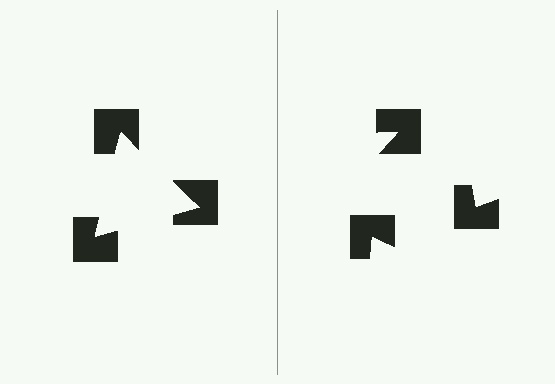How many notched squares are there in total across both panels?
6 — 3 on each side.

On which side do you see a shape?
An illusory triangle appears on the left side. On the right side the wedge cuts are rotated, so no coherent shape forms.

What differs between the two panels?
The notched squares are positioned identically on both sides; only the wedge orientations differ. On the left they align to a triangle; on the right they are misaligned.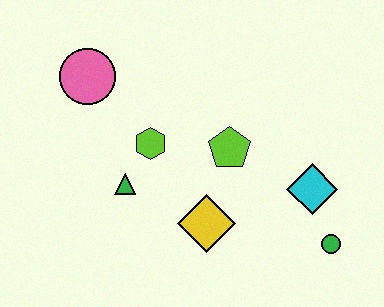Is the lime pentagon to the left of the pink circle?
No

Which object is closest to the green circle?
The cyan diamond is closest to the green circle.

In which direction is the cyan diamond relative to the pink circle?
The cyan diamond is to the right of the pink circle.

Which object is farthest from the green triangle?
The green circle is farthest from the green triangle.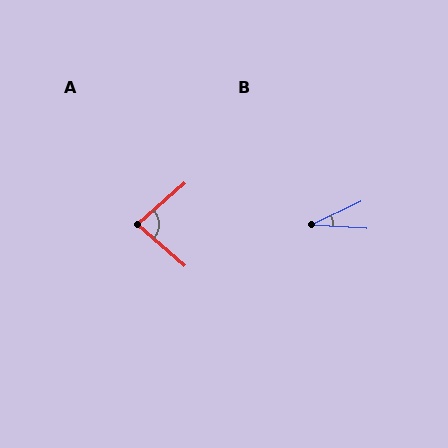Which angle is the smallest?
B, at approximately 29 degrees.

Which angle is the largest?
A, at approximately 82 degrees.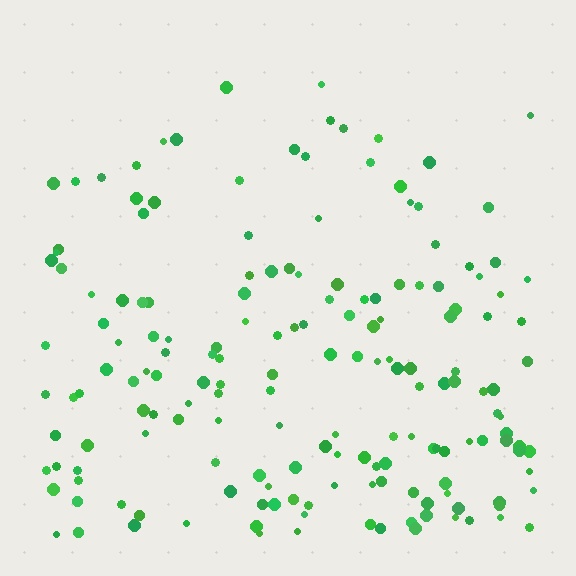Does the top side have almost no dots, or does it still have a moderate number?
Still a moderate number, just noticeably fewer than the bottom.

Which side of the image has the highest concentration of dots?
The bottom.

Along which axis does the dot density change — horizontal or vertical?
Vertical.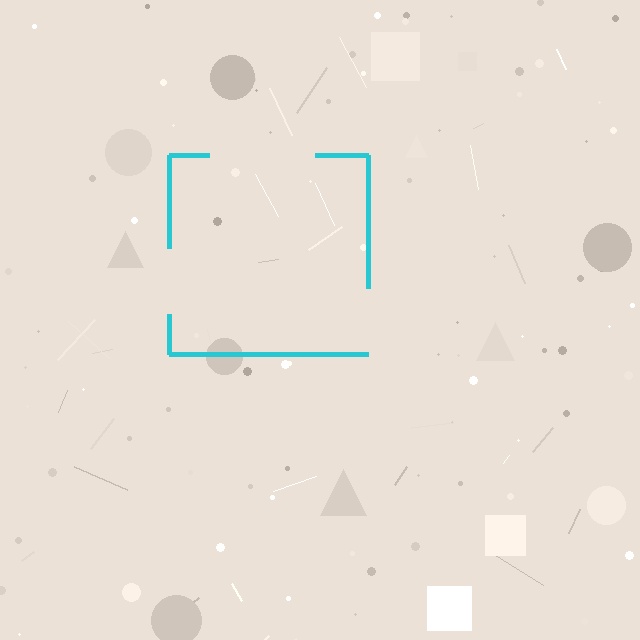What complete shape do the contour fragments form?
The contour fragments form a square.